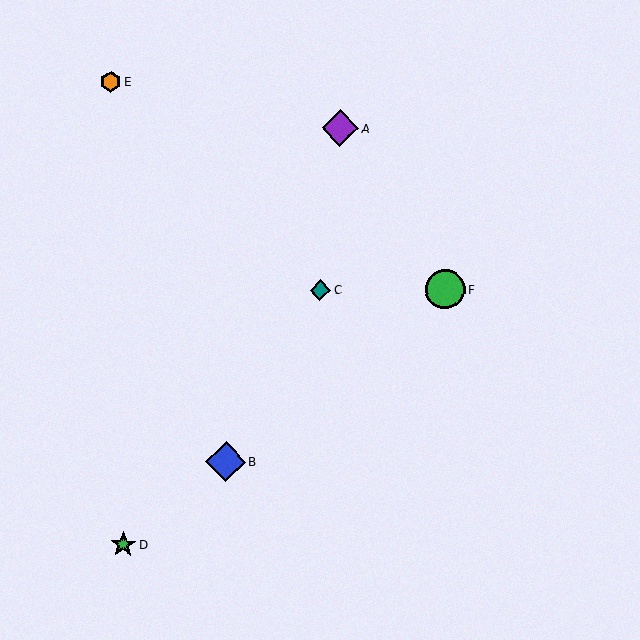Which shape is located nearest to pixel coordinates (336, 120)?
The purple diamond (labeled A) at (340, 128) is nearest to that location.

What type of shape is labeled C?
Shape C is a teal diamond.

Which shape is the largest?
The green circle (labeled F) is the largest.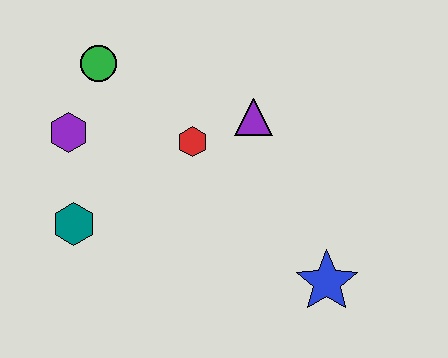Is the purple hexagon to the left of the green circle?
Yes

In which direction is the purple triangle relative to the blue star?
The purple triangle is above the blue star.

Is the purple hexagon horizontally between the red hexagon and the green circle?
No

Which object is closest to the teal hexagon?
The purple hexagon is closest to the teal hexagon.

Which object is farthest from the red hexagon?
The blue star is farthest from the red hexagon.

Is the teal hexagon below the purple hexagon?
Yes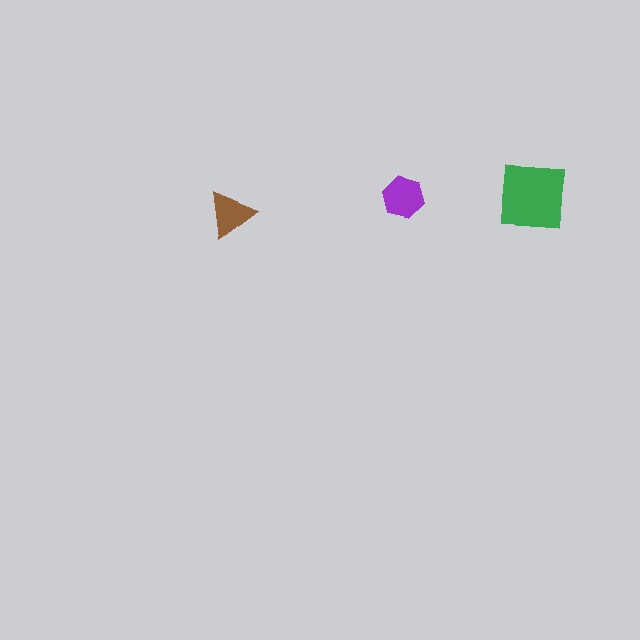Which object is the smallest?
The brown triangle.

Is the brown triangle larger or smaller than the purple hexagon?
Smaller.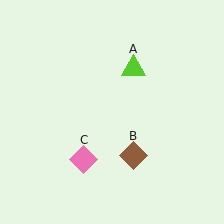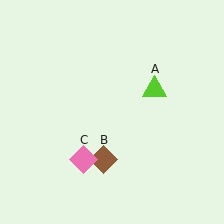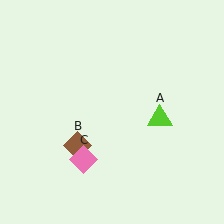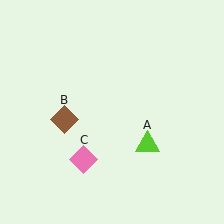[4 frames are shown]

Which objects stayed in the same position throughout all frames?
Pink diamond (object C) remained stationary.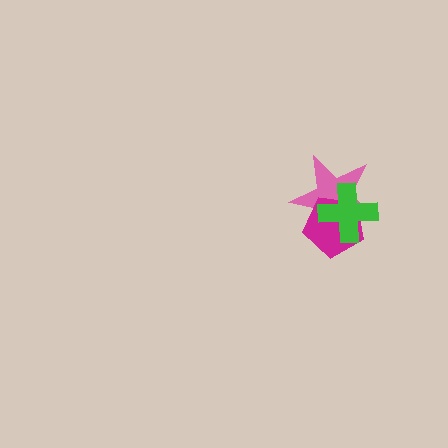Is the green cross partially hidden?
No, no other shape covers it.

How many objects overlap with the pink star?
2 objects overlap with the pink star.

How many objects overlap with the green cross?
2 objects overlap with the green cross.